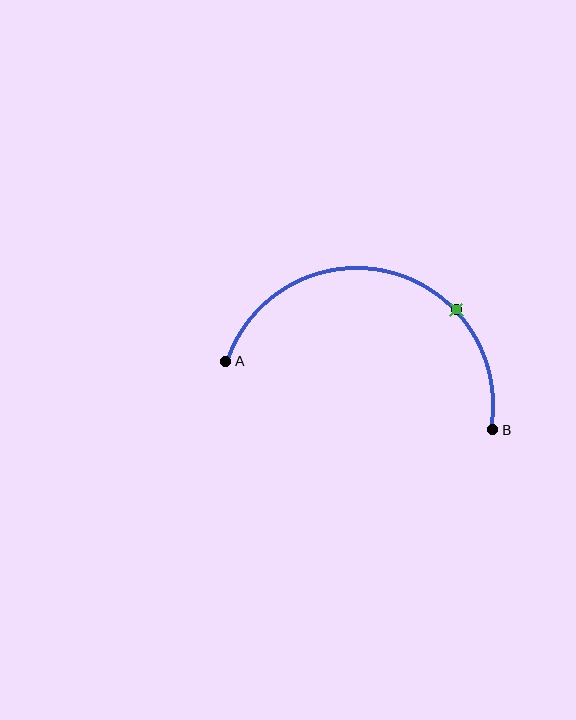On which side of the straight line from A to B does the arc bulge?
The arc bulges above the straight line connecting A and B.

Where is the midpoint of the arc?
The arc midpoint is the point on the curve farthest from the straight line joining A and B. It sits above that line.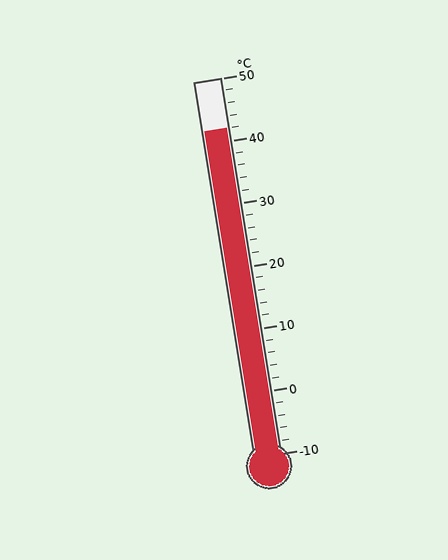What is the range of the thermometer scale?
The thermometer scale ranges from -10°C to 50°C.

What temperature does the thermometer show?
The thermometer shows approximately 42°C.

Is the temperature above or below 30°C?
The temperature is above 30°C.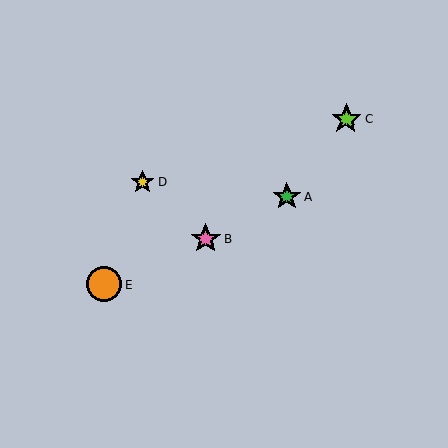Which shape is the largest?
The orange circle (labeled E) is the largest.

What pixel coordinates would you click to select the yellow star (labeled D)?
Click at (143, 182) to select the yellow star D.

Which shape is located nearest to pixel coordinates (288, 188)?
The green star (labeled A) at (287, 197) is nearest to that location.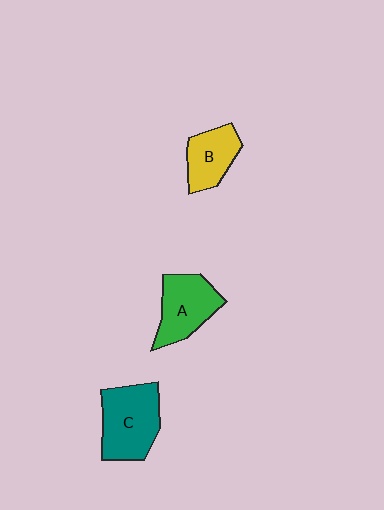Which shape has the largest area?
Shape C (teal).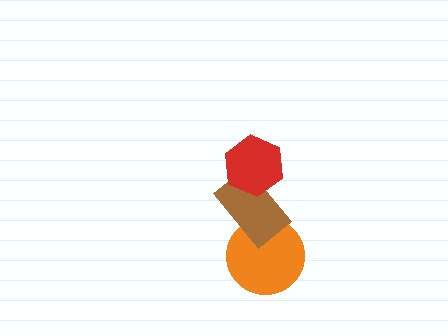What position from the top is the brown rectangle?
The brown rectangle is 2nd from the top.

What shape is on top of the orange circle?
The brown rectangle is on top of the orange circle.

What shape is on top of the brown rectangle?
The red hexagon is on top of the brown rectangle.